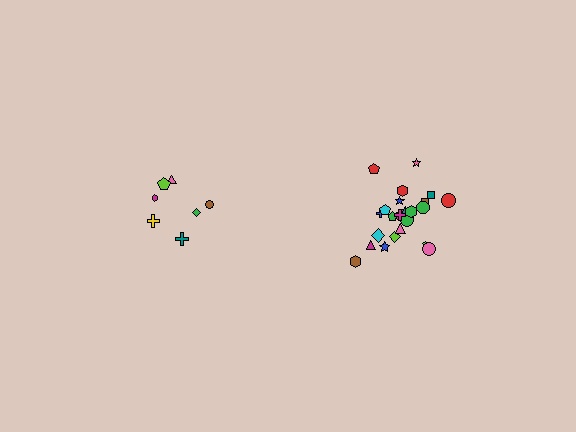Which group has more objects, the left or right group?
The right group.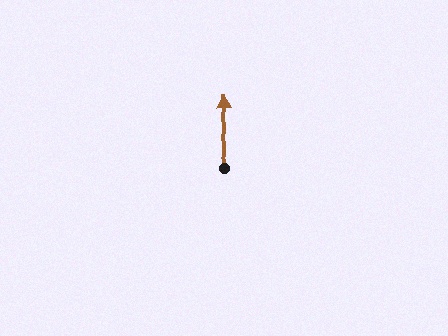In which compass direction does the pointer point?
North.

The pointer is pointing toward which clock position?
Roughly 12 o'clock.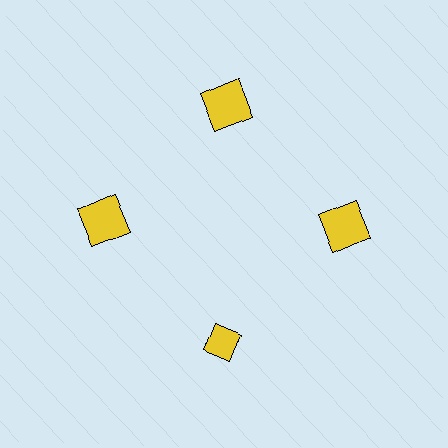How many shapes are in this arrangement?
There are 4 shapes arranged in a ring pattern.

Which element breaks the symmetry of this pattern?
The yellow diamond at roughly the 6 o'clock position breaks the symmetry. All other shapes are yellow squares.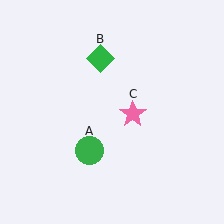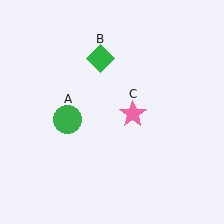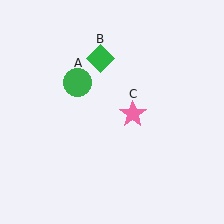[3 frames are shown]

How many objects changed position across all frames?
1 object changed position: green circle (object A).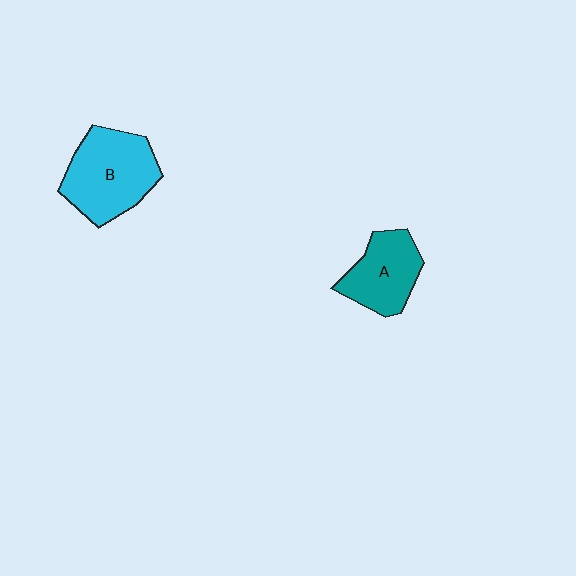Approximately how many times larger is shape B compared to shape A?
Approximately 1.4 times.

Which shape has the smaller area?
Shape A (teal).